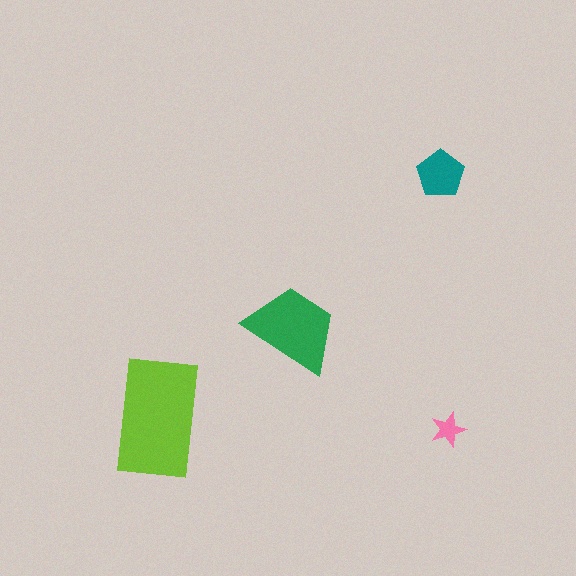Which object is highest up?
The teal pentagon is topmost.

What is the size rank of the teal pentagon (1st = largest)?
3rd.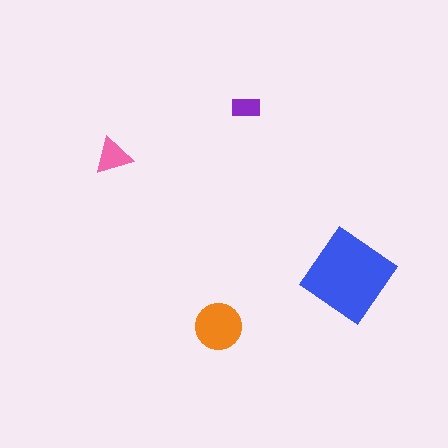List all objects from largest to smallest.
The blue diamond, the orange circle, the pink triangle, the purple rectangle.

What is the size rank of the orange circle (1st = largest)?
2nd.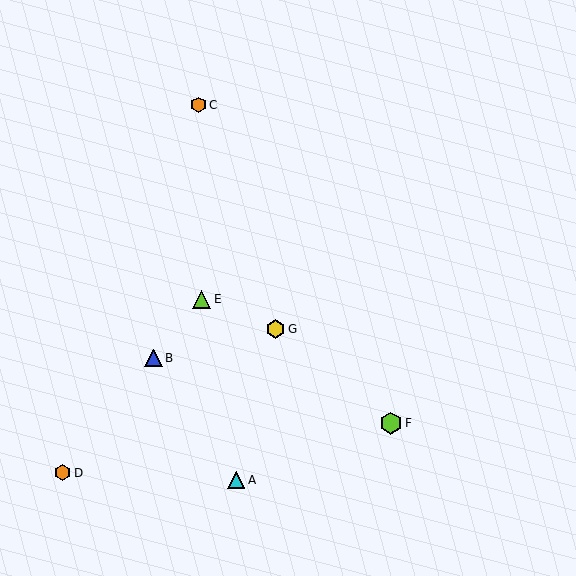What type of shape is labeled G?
Shape G is a yellow hexagon.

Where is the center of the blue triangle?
The center of the blue triangle is at (154, 358).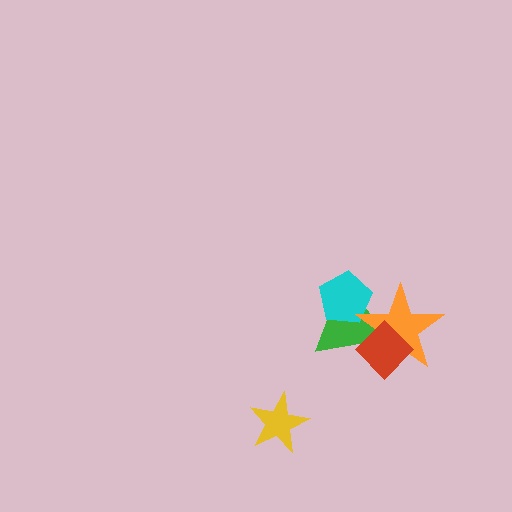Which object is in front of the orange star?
The red diamond is in front of the orange star.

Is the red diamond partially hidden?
No, no other shape covers it.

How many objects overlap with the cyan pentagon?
2 objects overlap with the cyan pentagon.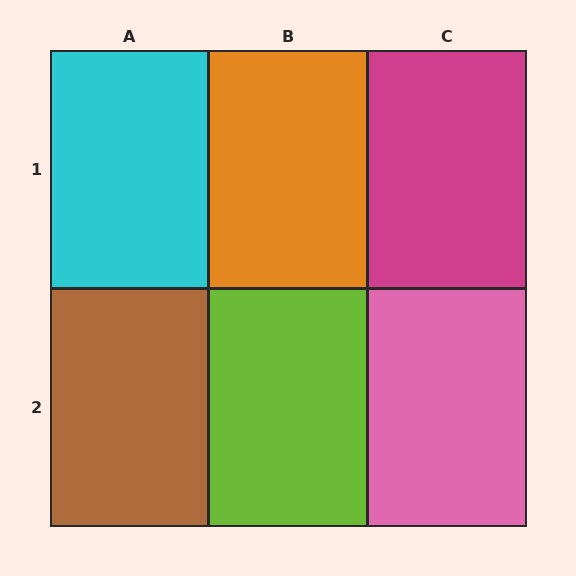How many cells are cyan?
1 cell is cyan.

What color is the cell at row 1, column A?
Cyan.